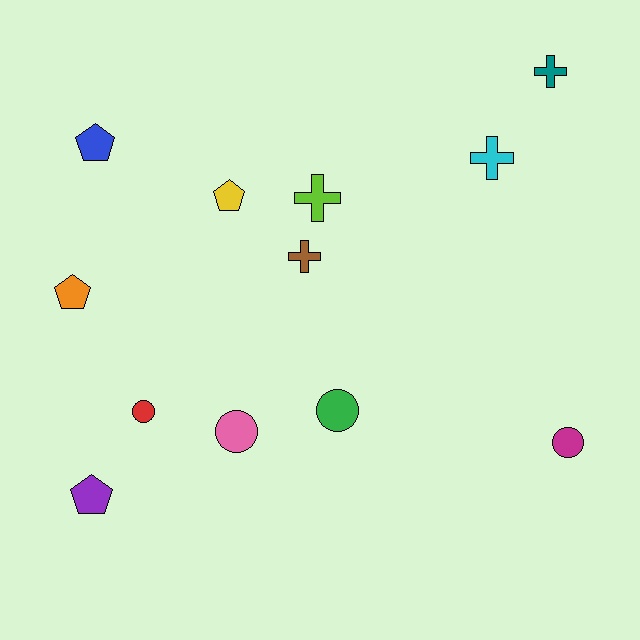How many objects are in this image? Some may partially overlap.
There are 12 objects.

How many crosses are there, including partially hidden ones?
There are 4 crosses.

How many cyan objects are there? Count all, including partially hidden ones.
There is 1 cyan object.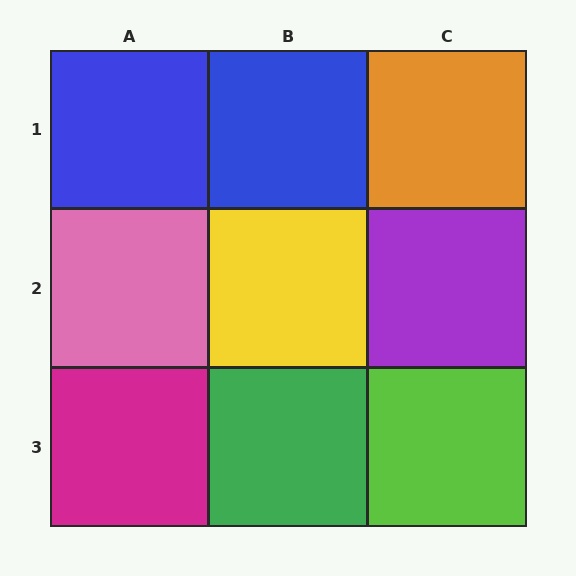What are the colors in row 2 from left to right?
Pink, yellow, purple.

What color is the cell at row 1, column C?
Orange.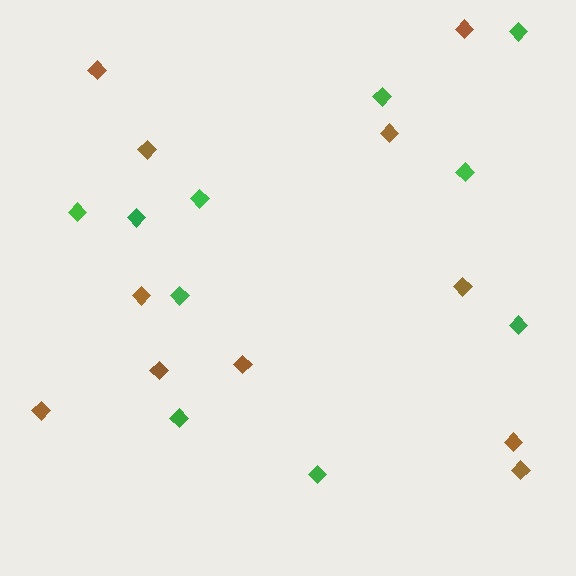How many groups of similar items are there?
There are 2 groups: one group of brown diamonds (11) and one group of green diamonds (10).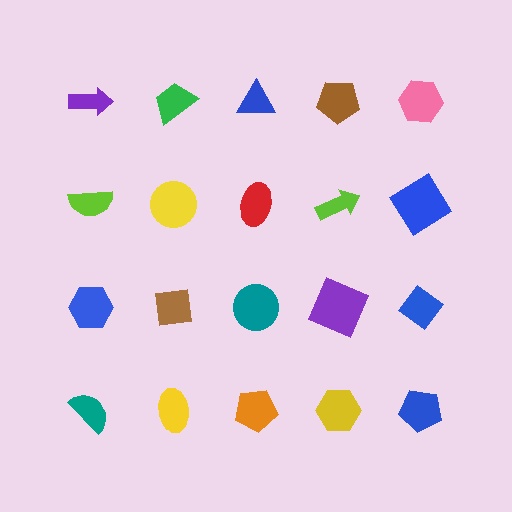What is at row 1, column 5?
A pink hexagon.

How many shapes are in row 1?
5 shapes.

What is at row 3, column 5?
A blue diamond.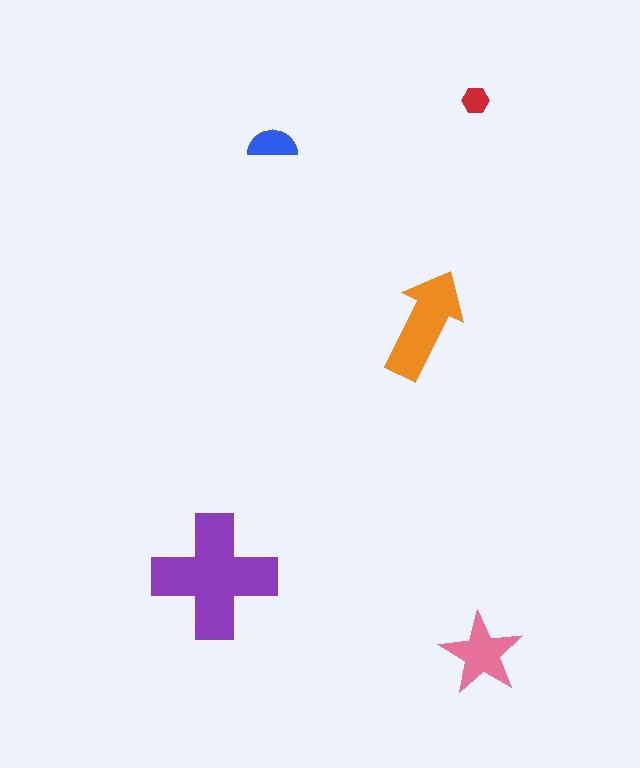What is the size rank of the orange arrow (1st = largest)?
2nd.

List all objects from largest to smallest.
The purple cross, the orange arrow, the pink star, the blue semicircle, the red hexagon.